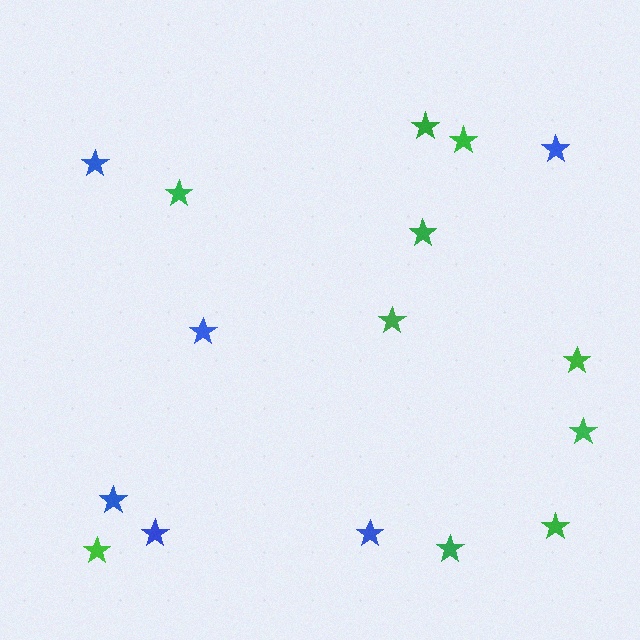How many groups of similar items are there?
There are 2 groups: one group of green stars (10) and one group of blue stars (6).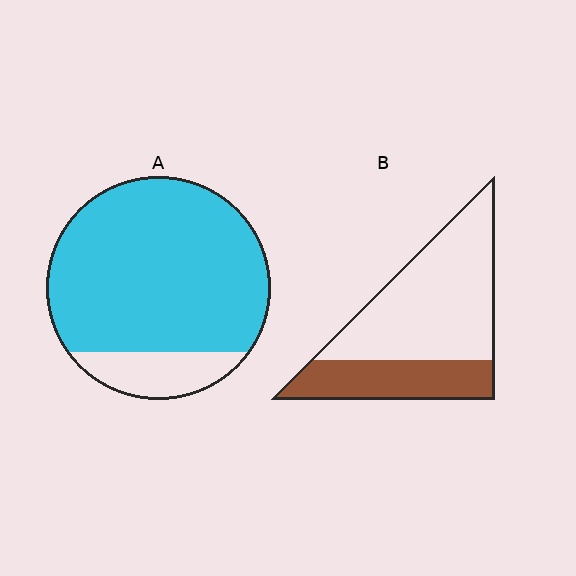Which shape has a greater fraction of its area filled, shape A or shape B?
Shape A.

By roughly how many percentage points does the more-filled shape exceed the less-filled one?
By roughly 50 percentage points (A over B).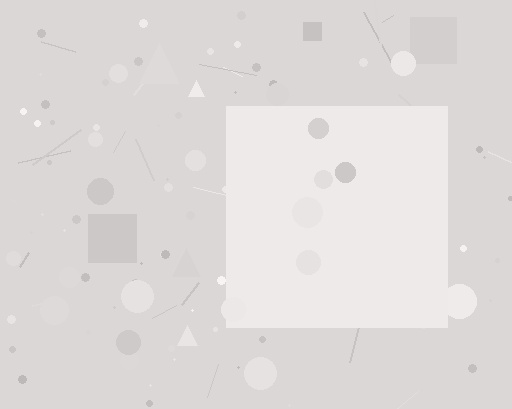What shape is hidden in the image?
A square is hidden in the image.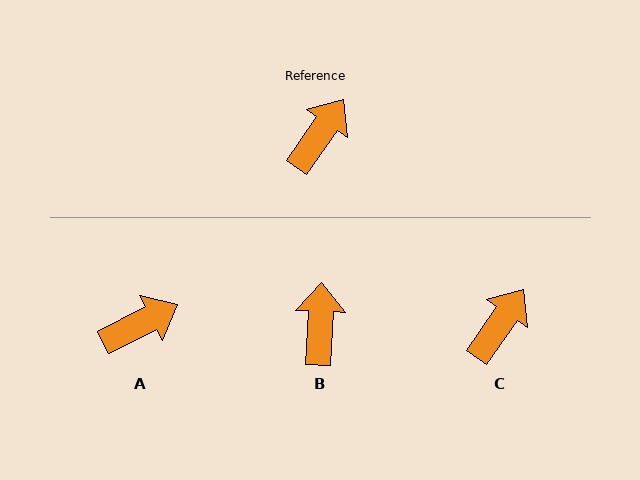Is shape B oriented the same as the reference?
No, it is off by about 32 degrees.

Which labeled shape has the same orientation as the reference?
C.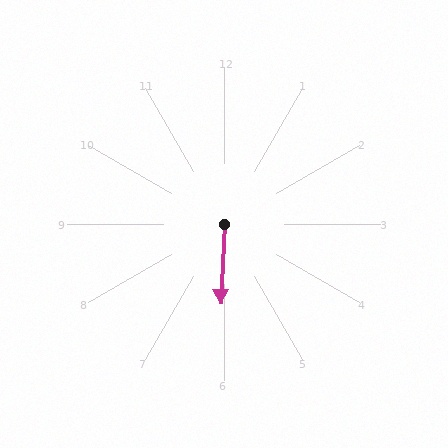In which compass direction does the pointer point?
South.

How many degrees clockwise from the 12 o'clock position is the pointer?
Approximately 183 degrees.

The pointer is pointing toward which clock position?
Roughly 6 o'clock.